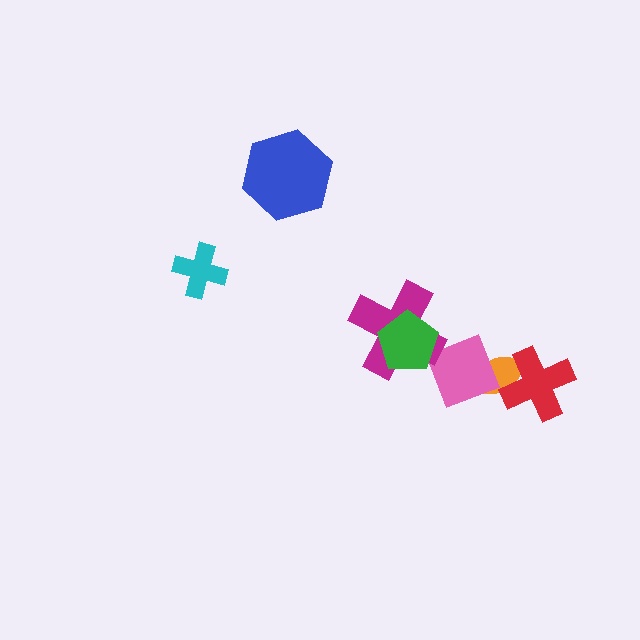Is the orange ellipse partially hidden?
Yes, it is partially covered by another shape.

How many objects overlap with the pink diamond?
3 objects overlap with the pink diamond.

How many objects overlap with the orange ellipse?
2 objects overlap with the orange ellipse.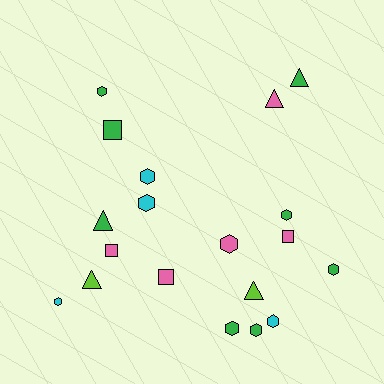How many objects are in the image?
There are 19 objects.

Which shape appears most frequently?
Hexagon, with 10 objects.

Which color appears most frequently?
Green, with 8 objects.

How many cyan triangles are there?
There are no cyan triangles.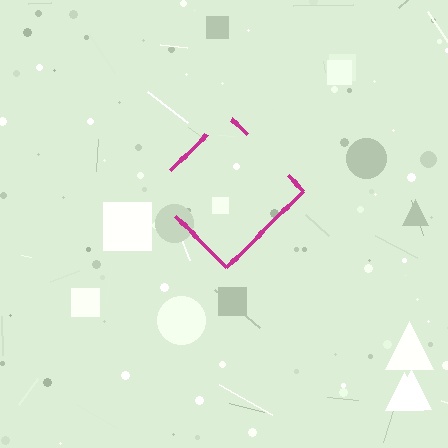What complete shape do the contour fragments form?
The contour fragments form a diamond.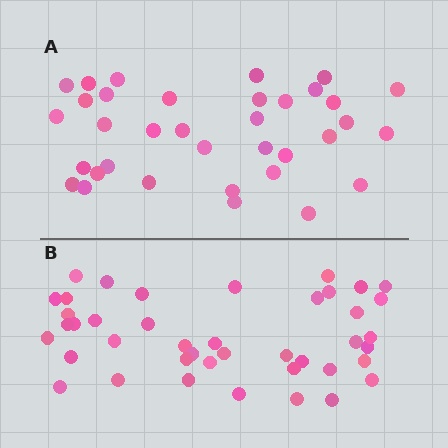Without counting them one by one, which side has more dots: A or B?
Region B (the bottom region) has more dots.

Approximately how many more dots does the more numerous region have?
Region B has roughly 8 or so more dots than region A.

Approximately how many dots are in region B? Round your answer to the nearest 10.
About 40 dots. (The exact count is 42, which rounds to 40.)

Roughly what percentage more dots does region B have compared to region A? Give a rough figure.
About 20% more.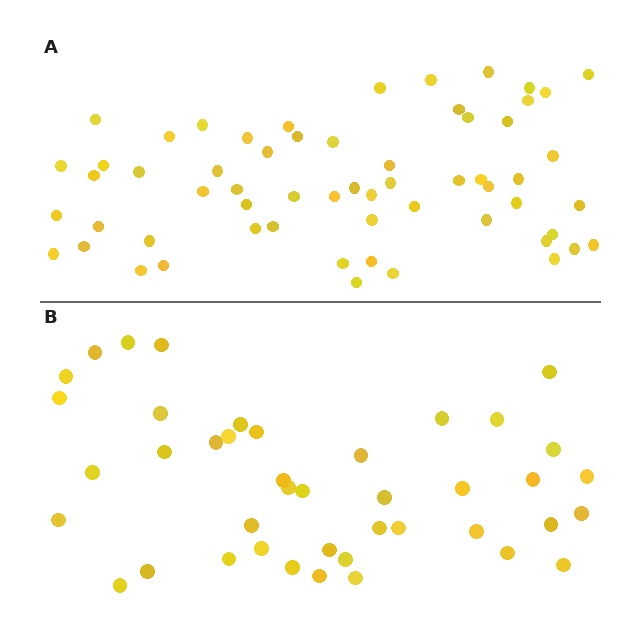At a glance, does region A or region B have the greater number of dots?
Region A (the top region) has more dots.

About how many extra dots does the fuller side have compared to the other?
Region A has approximately 20 more dots than region B.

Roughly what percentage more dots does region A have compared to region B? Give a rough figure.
About 45% more.